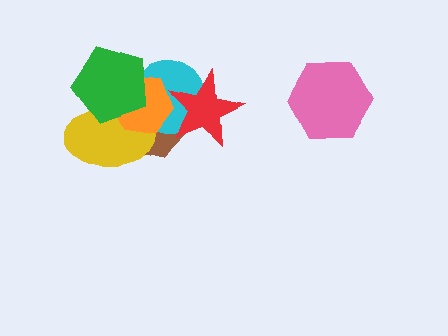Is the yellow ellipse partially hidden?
Yes, it is partially covered by another shape.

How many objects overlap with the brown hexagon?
5 objects overlap with the brown hexagon.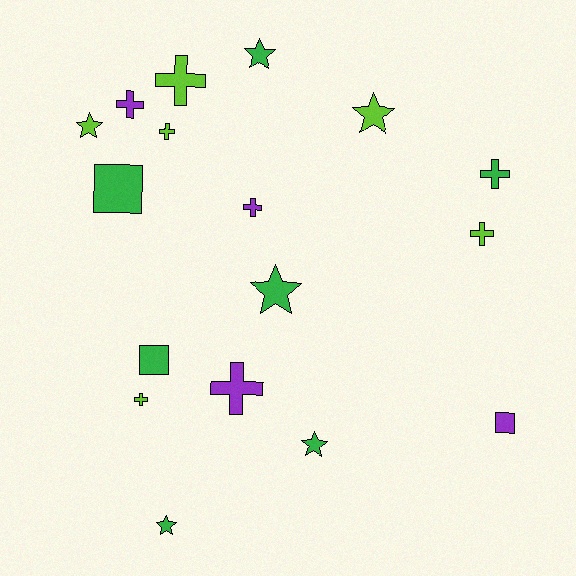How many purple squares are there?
There is 1 purple square.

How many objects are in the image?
There are 17 objects.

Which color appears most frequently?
Green, with 7 objects.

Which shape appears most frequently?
Cross, with 8 objects.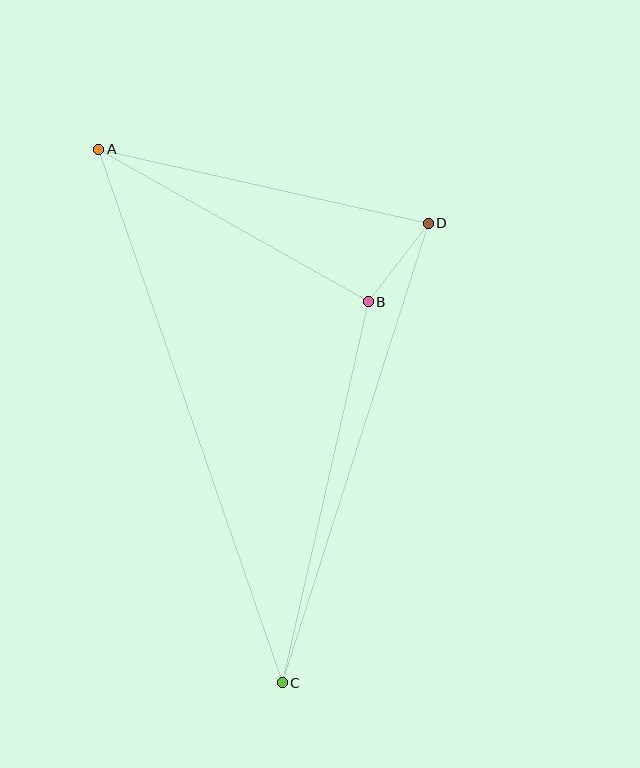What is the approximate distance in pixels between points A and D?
The distance between A and D is approximately 338 pixels.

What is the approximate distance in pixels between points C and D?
The distance between C and D is approximately 482 pixels.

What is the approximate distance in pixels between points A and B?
The distance between A and B is approximately 310 pixels.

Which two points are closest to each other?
Points B and D are closest to each other.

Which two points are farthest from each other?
Points A and C are farthest from each other.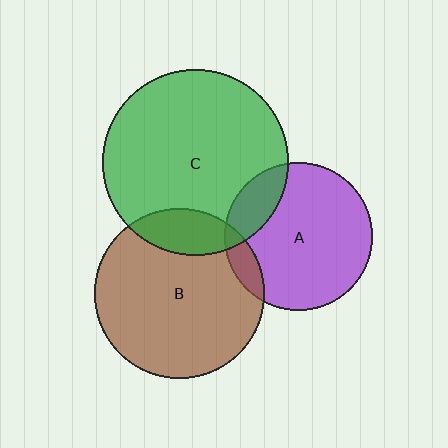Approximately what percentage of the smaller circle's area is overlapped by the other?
Approximately 15%.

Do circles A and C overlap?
Yes.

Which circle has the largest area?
Circle C (green).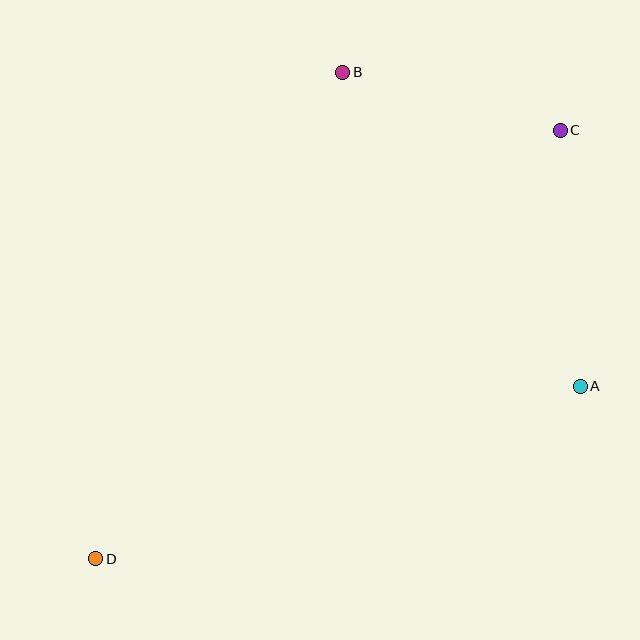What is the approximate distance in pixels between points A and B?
The distance between A and B is approximately 394 pixels.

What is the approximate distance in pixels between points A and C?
The distance between A and C is approximately 257 pixels.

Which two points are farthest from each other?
Points C and D are farthest from each other.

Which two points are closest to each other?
Points B and C are closest to each other.